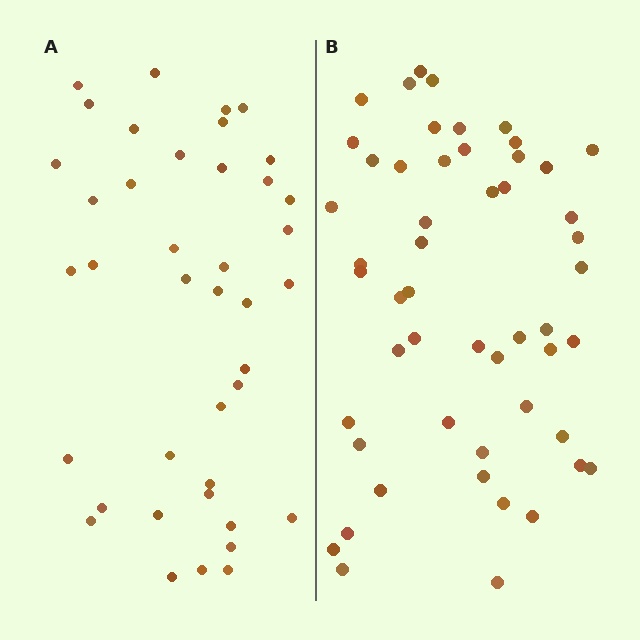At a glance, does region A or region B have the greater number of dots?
Region B (the right region) has more dots.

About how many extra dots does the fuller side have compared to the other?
Region B has roughly 12 or so more dots than region A.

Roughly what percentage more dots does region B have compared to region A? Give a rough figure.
About 30% more.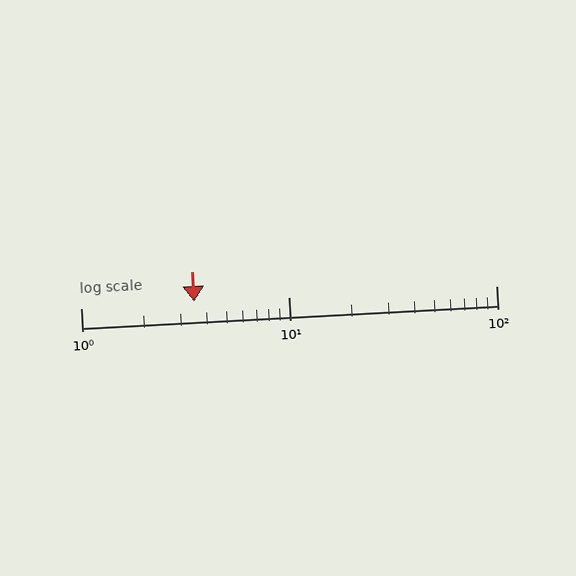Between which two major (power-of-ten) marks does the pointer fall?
The pointer is between 1 and 10.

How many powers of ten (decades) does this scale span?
The scale spans 2 decades, from 1 to 100.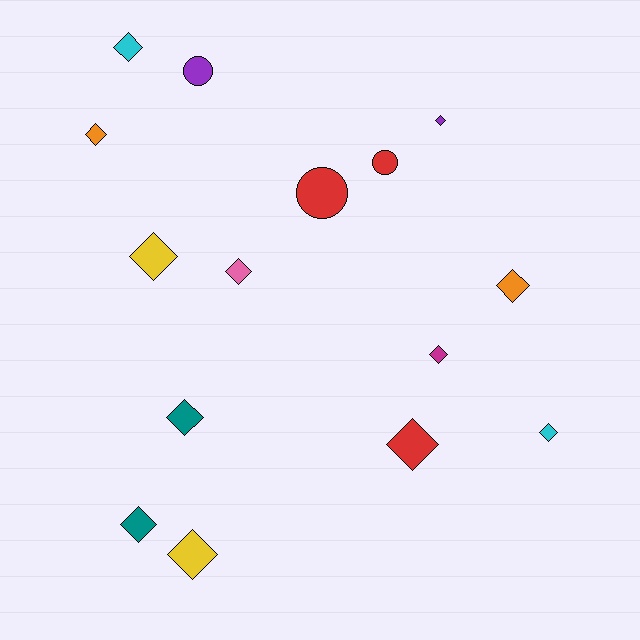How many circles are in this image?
There are 3 circles.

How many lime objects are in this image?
There are no lime objects.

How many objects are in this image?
There are 15 objects.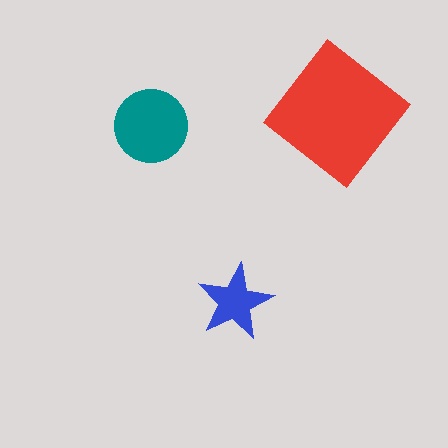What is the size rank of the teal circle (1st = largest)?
2nd.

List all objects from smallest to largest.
The blue star, the teal circle, the red diamond.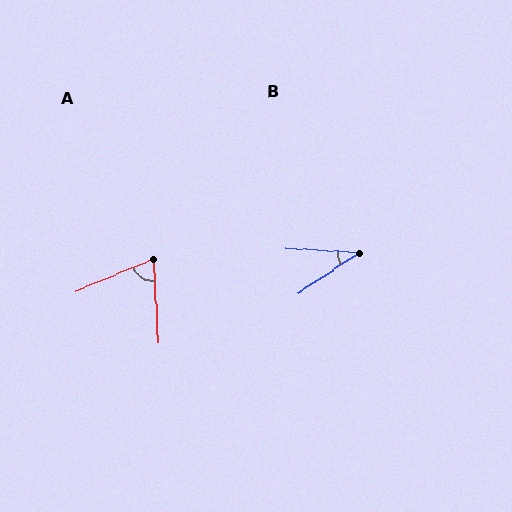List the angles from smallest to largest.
B (37°), A (70°).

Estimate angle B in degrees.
Approximately 37 degrees.